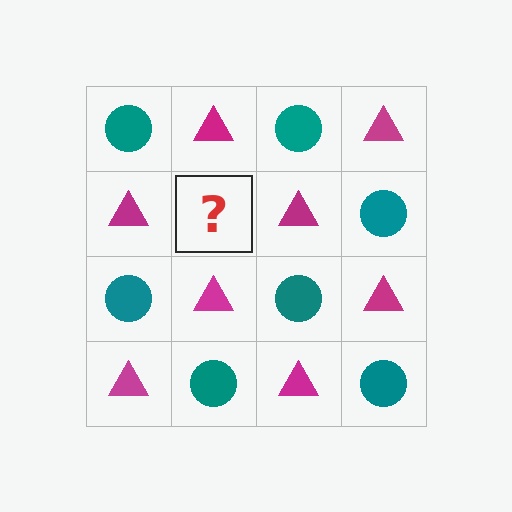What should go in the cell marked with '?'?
The missing cell should contain a teal circle.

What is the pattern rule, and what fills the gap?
The rule is that it alternates teal circle and magenta triangle in a checkerboard pattern. The gap should be filled with a teal circle.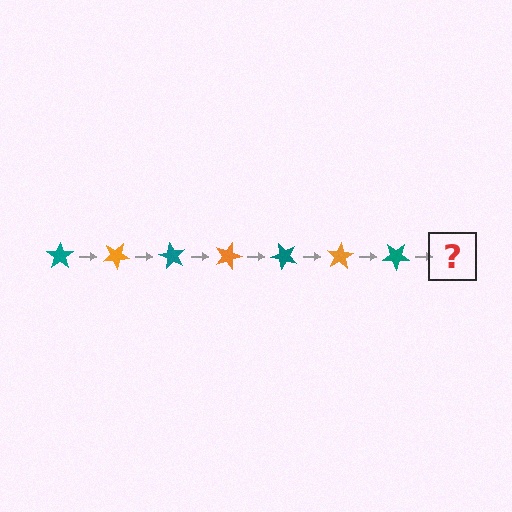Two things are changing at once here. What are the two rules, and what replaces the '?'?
The two rules are that it rotates 30 degrees each step and the color cycles through teal and orange. The '?' should be an orange star, rotated 210 degrees from the start.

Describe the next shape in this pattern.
It should be an orange star, rotated 210 degrees from the start.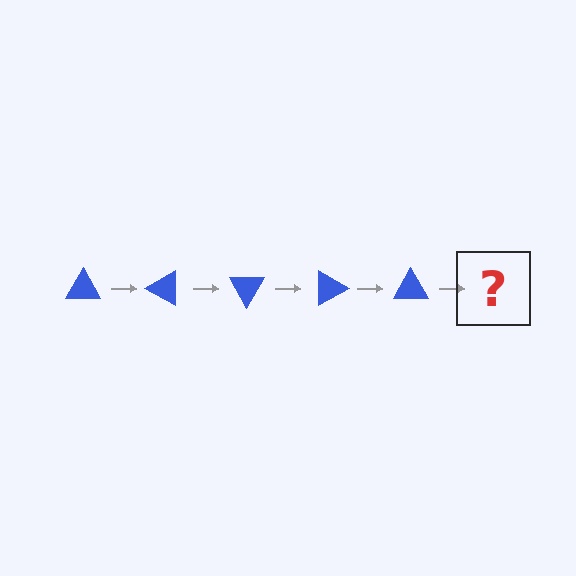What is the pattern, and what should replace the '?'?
The pattern is that the triangle rotates 30 degrees each step. The '?' should be a blue triangle rotated 150 degrees.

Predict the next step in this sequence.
The next step is a blue triangle rotated 150 degrees.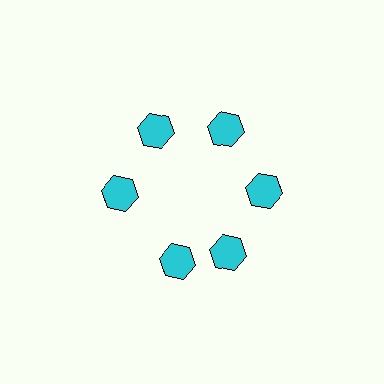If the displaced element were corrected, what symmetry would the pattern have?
It would have 6-fold rotational symmetry — the pattern would map onto itself every 60 degrees.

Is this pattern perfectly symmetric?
No. The 6 cyan hexagons are arranged in a ring, but one element near the 7 o'clock position is rotated out of alignment along the ring, breaking the 6-fold rotational symmetry.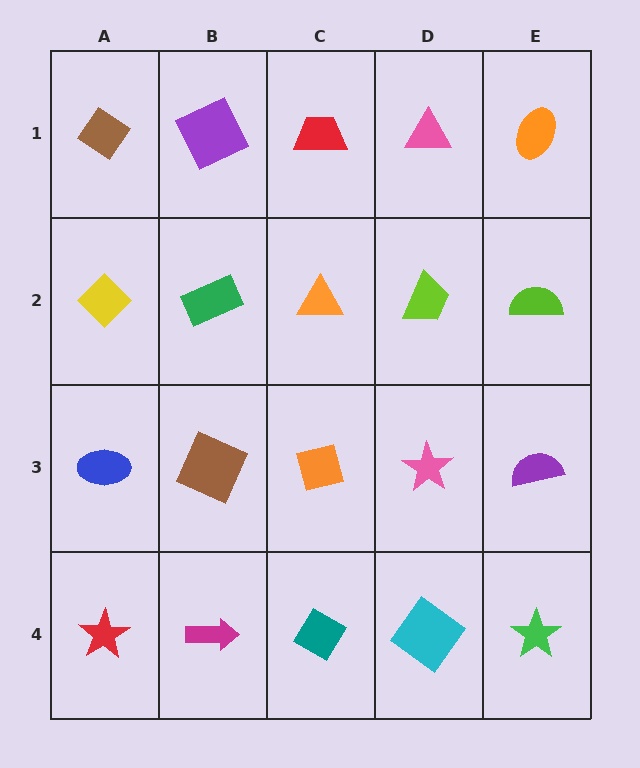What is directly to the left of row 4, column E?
A cyan diamond.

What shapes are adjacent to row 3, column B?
A green rectangle (row 2, column B), a magenta arrow (row 4, column B), a blue ellipse (row 3, column A), an orange square (row 3, column C).